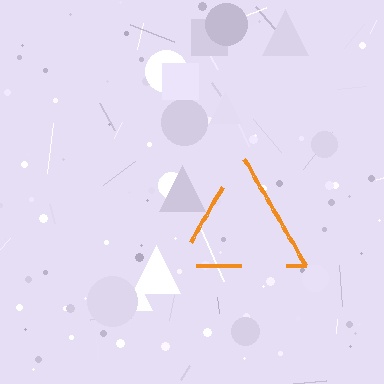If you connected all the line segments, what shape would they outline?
They would outline a triangle.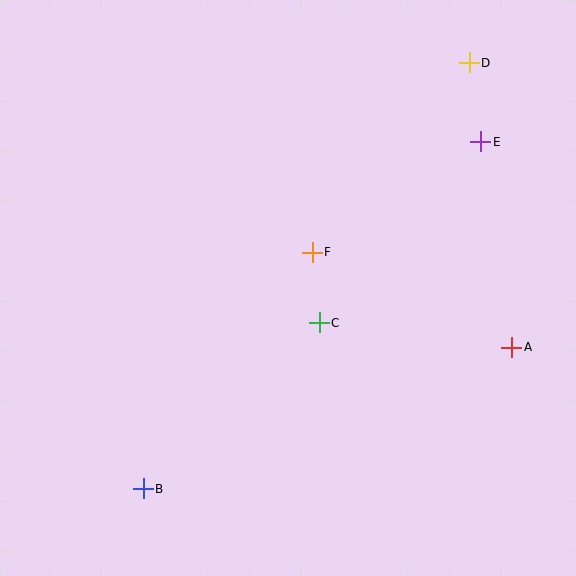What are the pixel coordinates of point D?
Point D is at (469, 63).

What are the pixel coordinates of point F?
Point F is at (312, 252).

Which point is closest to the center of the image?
Point F at (312, 252) is closest to the center.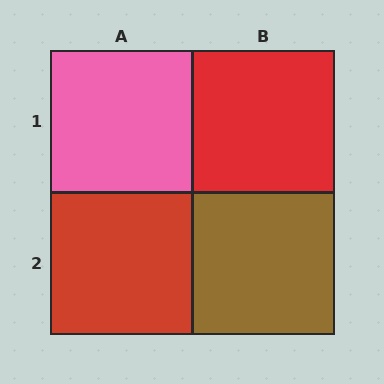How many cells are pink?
1 cell is pink.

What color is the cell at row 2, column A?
Red.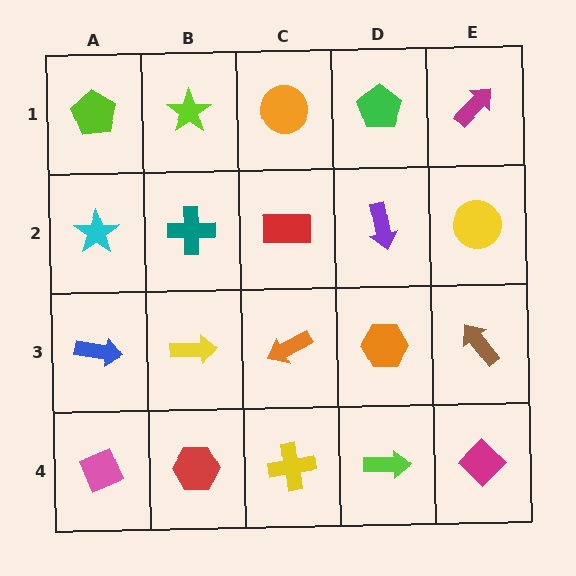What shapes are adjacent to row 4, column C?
An orange arrow (row 3, column C), a red hexagon (row 4, column B), a lime arrow (row 4, column D).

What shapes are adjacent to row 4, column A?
A blue arrow (row 3, column A), a red hexagon (row 4, column B).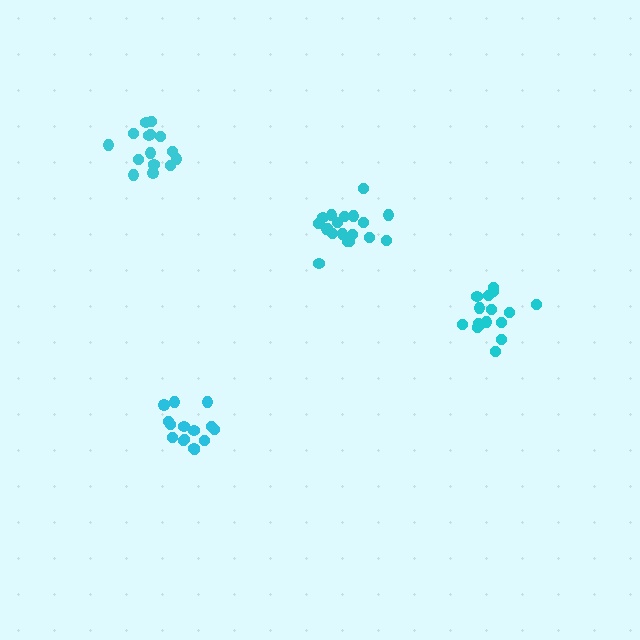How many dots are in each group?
Group 1: 19 dots, Group 2: 15 dots, Group 3: 15 dots, Group 4: 16 dots (65 total).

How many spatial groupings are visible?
There are 4 spatial groupings.